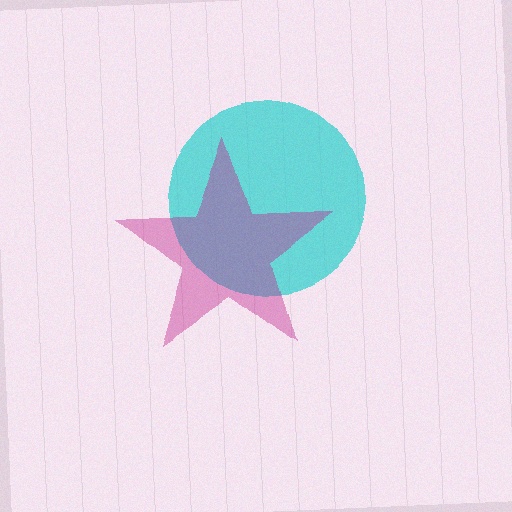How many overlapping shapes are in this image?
There are 2 overlapping shapes in the image.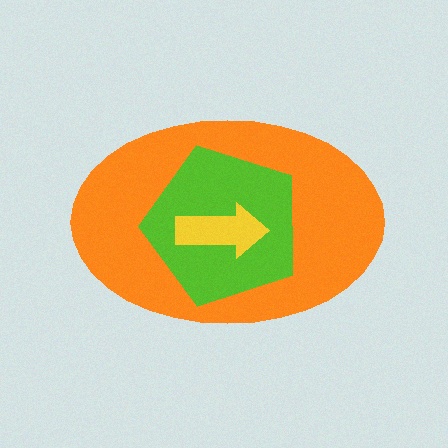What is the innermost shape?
The yellow arrow.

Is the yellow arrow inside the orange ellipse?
Yes.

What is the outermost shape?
The orange ellipse.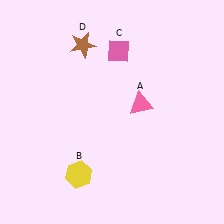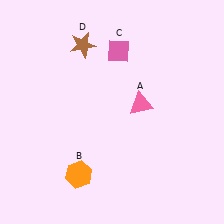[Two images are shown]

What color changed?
The hexagon (B) changed from yellow in Image 1 to orange in Image 2.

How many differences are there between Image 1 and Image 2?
There is 1 difference between the two images.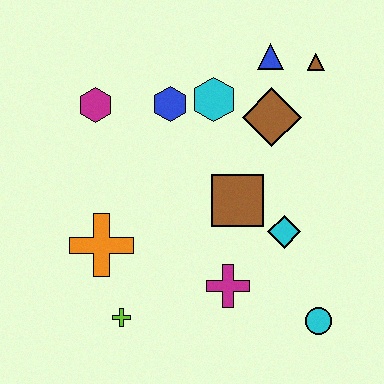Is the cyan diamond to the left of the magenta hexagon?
No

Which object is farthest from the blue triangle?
The lime cross is farthest from the blue triangle.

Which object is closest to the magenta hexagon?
The blue hexagon is closest to the magenta hexagon.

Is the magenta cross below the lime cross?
No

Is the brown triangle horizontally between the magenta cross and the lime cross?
No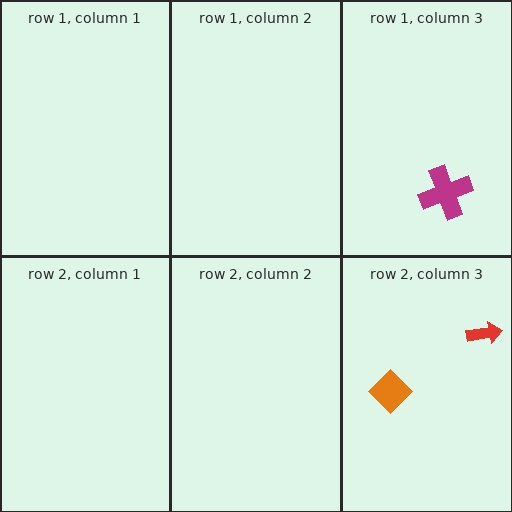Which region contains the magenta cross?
The row 1, column 3 region.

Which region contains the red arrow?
The row 2, column 3 region.